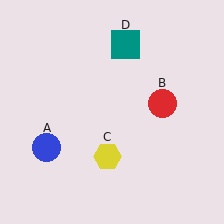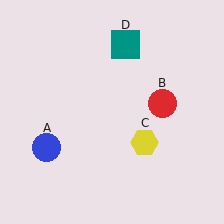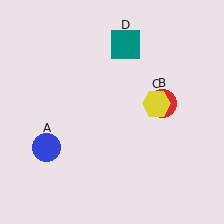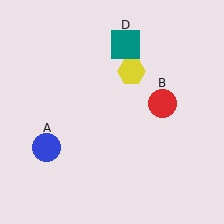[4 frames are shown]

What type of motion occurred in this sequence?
The yellow hexagon (object C) rotated counterclockwise around the center of the scene.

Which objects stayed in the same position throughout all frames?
Blue circle (object A) and red circle (object B) and teal square (object D) remained stationary.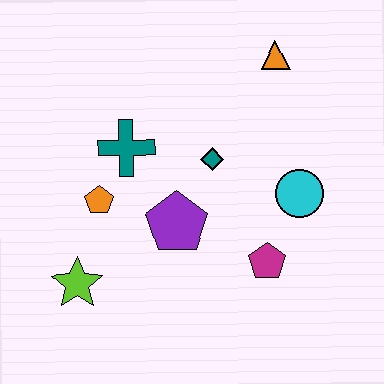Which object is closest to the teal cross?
The orange pentagon is closest to the teal cross.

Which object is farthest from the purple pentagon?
The orange triangle is farthest from the purple pentagon.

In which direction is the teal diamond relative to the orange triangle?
The teal diamond is below the orange triangle.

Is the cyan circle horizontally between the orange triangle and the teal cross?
No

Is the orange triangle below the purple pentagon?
No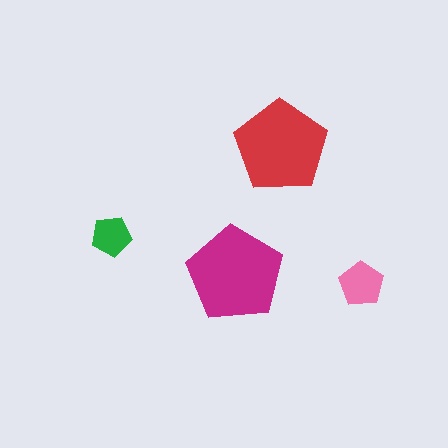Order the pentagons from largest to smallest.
the magenta one, the red one, the pink one, the green one.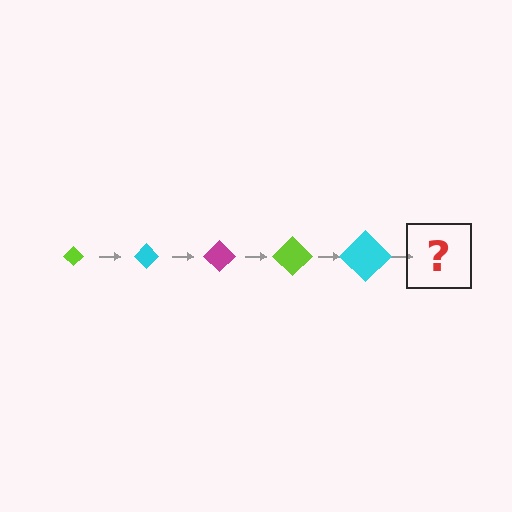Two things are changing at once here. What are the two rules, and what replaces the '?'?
The two rules are that the diamond grows larger each step and the color cycles through lime, cyan, and magenta. The '?' should be a magenta diamond, larger than the previous one.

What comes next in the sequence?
The next element should be a magenta diamond, larger than the previous one.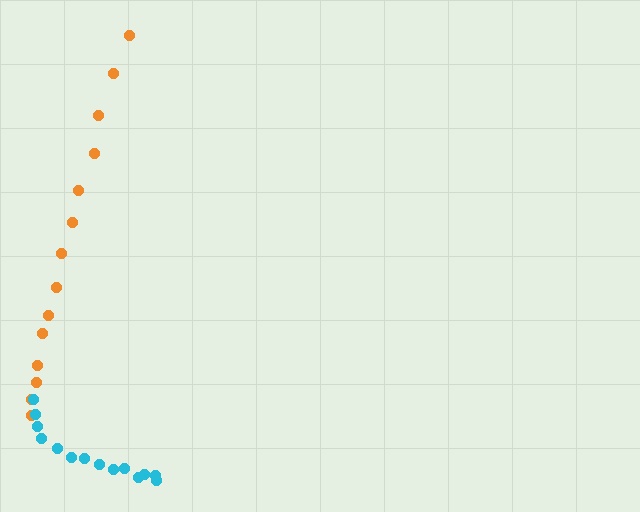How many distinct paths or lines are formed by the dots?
There are 2 distinct paths.